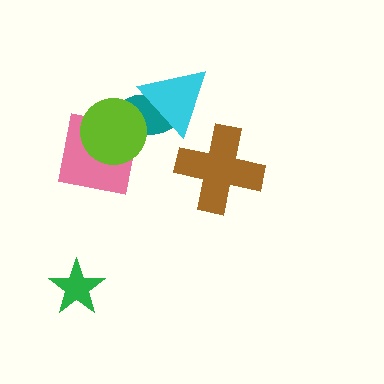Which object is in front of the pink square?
The lime circle is in front of the pink square.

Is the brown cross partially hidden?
No, no other shape covers it.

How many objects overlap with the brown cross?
0 objects overlap with the brown cross.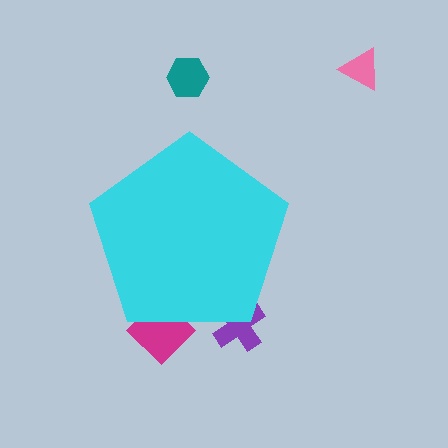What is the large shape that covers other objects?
A cyan pentagon.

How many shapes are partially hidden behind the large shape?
2 shapes are partially hidden.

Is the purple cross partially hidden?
Yes, the purple cross is partially hidden behind the cyan pentagon.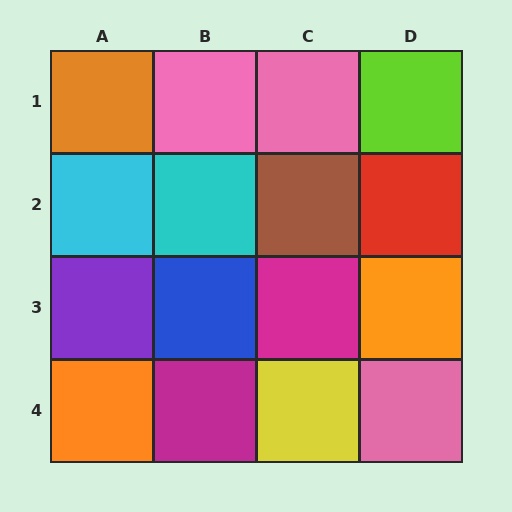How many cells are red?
1 cell is red.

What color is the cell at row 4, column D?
Pink.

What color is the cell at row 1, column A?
Orange.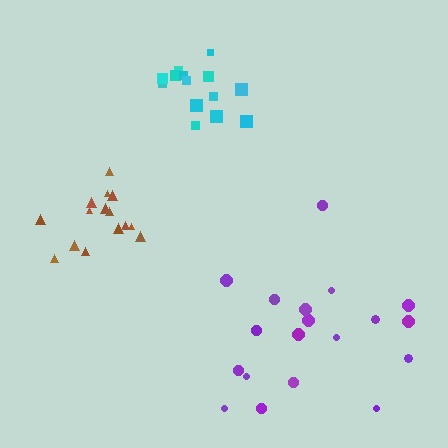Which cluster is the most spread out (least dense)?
Purple.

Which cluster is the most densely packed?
Cyan.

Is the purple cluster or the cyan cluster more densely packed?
Cyan.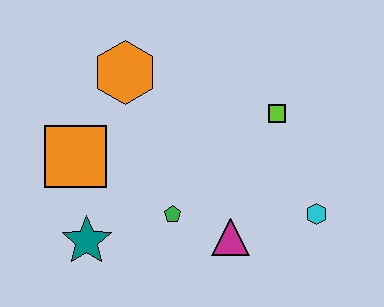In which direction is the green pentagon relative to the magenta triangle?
The green pentagon is to the left of the magenta triangle.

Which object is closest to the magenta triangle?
The green pentagon is closest to the magenta triangle.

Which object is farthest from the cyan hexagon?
The orange square is farthest from the cyan hexagon.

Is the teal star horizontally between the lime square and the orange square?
Yes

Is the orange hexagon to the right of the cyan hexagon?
No